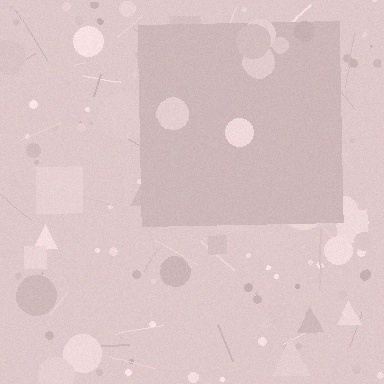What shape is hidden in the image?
A square is hidden in the image.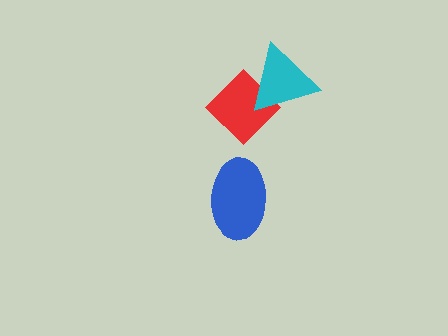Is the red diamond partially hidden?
Yes, it is partially covered by another shape.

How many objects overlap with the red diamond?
1 object overlaps with the red diamond.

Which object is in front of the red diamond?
The cyan triangle is in front of the red diamond.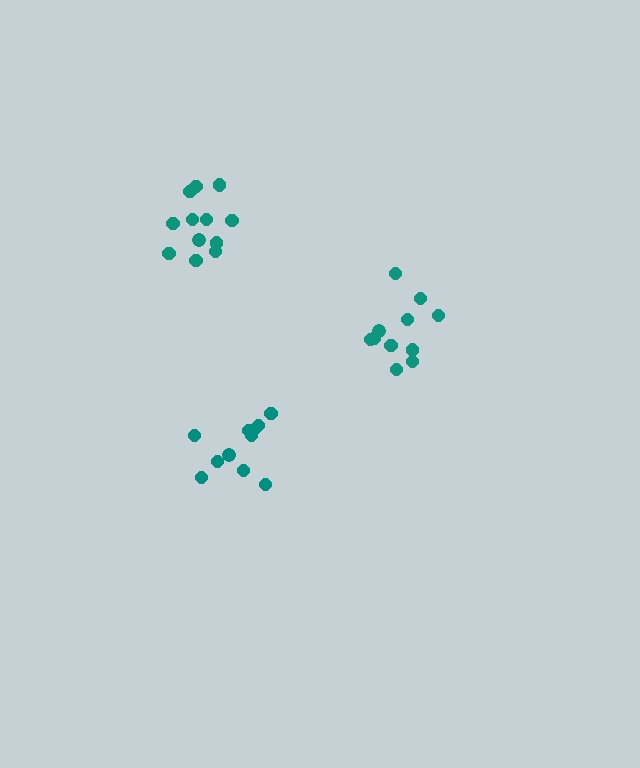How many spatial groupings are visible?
There are 3 spatial groupings.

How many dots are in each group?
Group 1: 11 dots, Group 2: 11 dots, Group 3: 12 dots (34 total).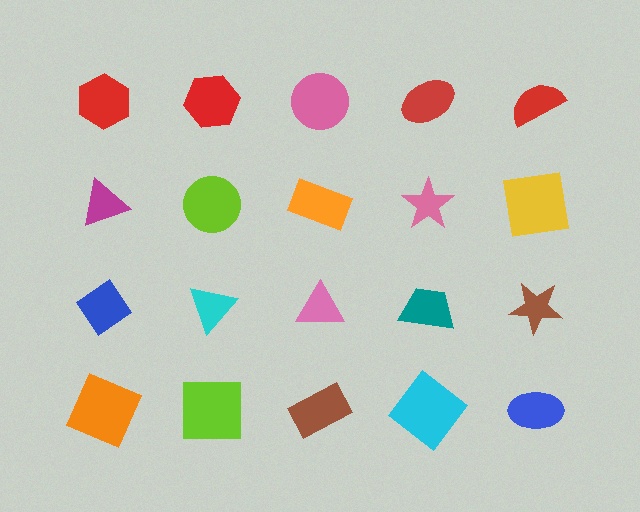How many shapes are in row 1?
5 shapes.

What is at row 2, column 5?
A yellow square.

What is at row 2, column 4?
A pink star.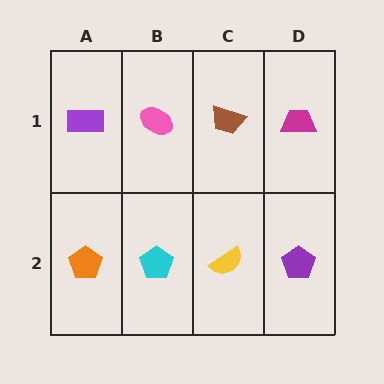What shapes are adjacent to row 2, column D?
A magenta trapezoid (row 1, column D), a yellow semicircle (row 2, column C).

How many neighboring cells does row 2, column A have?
2.